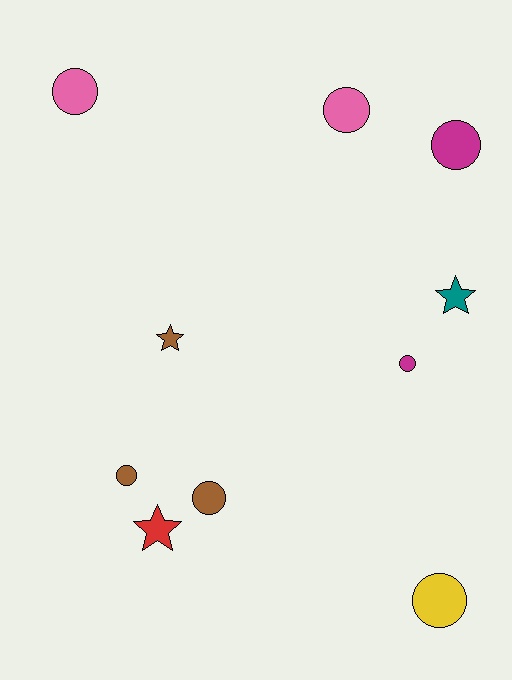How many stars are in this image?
There are 3 stars.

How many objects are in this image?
There are 10 objects.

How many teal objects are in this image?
There is 1 teal object.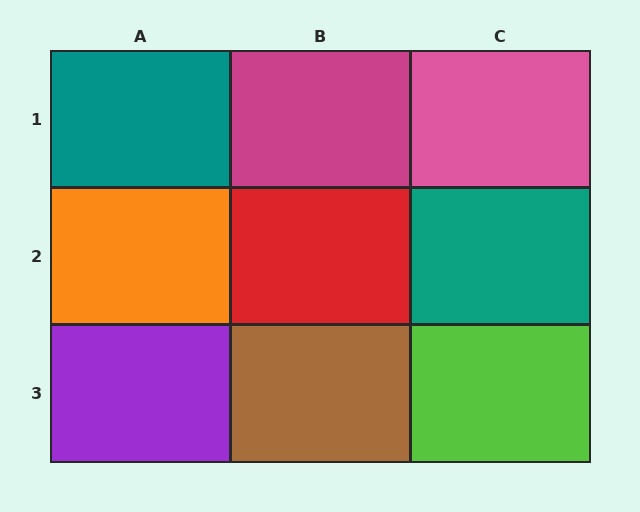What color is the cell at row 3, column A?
Purple.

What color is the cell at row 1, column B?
Magenta.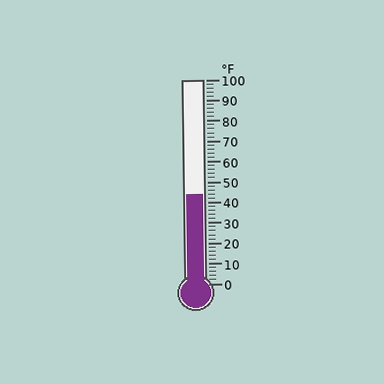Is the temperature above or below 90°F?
The temperature is below 90°F.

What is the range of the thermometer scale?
The thermometer scale ranges from 0°F to 100°F.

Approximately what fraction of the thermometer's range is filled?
The thermometer is filled to approximately 45% of its range.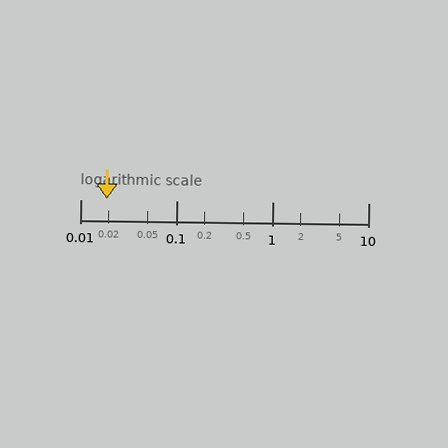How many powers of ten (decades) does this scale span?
The scale spans 3 decades, from 0.01 to 10.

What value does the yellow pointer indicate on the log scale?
The pointer indicates approximately 0.019.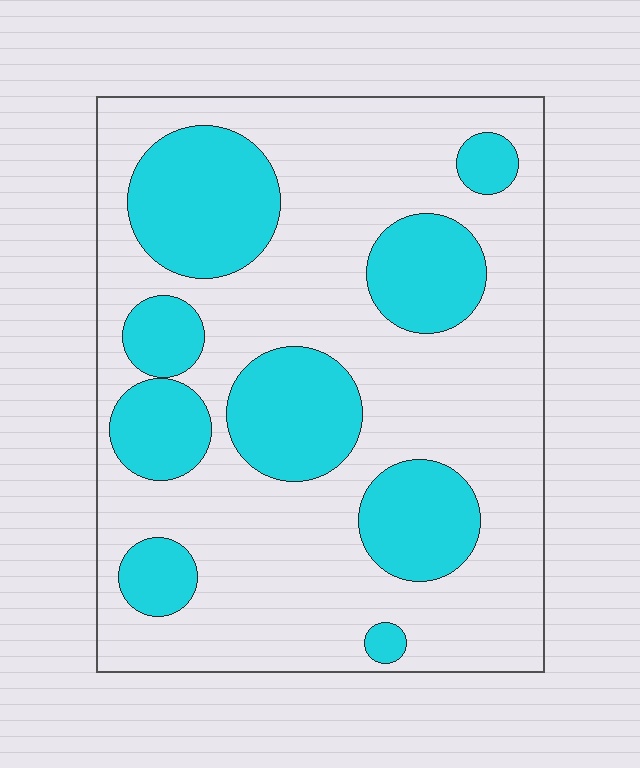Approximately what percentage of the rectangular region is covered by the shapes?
Approximately 30%.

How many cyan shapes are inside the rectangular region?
9.